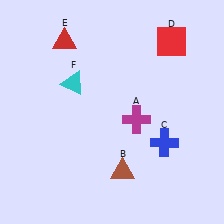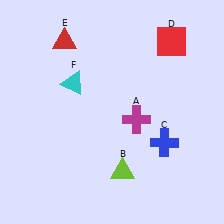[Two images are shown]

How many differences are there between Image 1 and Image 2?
There is 1 difference between the two images.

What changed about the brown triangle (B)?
In Image 1, B is brown. In Image 2, it changed to lime.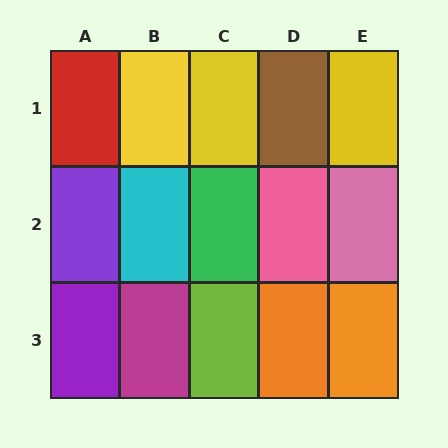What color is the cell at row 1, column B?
Yellow.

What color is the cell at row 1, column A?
Red.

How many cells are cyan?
1 cell is cyan.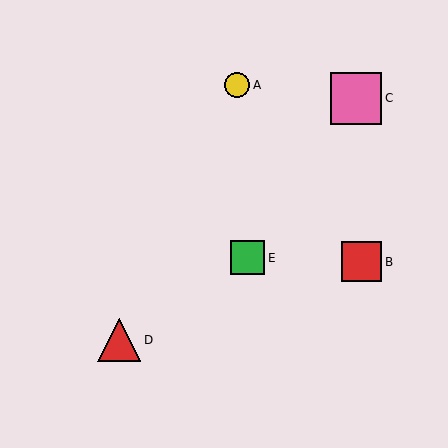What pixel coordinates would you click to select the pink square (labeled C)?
Click at (356, 98) to select the pink square C.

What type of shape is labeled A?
Shape A is a yellow circle.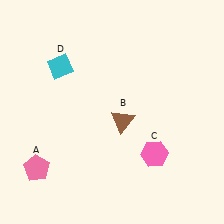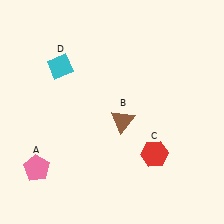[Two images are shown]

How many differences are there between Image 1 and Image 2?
There is 1 difference between the two images.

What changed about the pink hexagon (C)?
In Image 1, C is pink. In Image 2, it changed to red.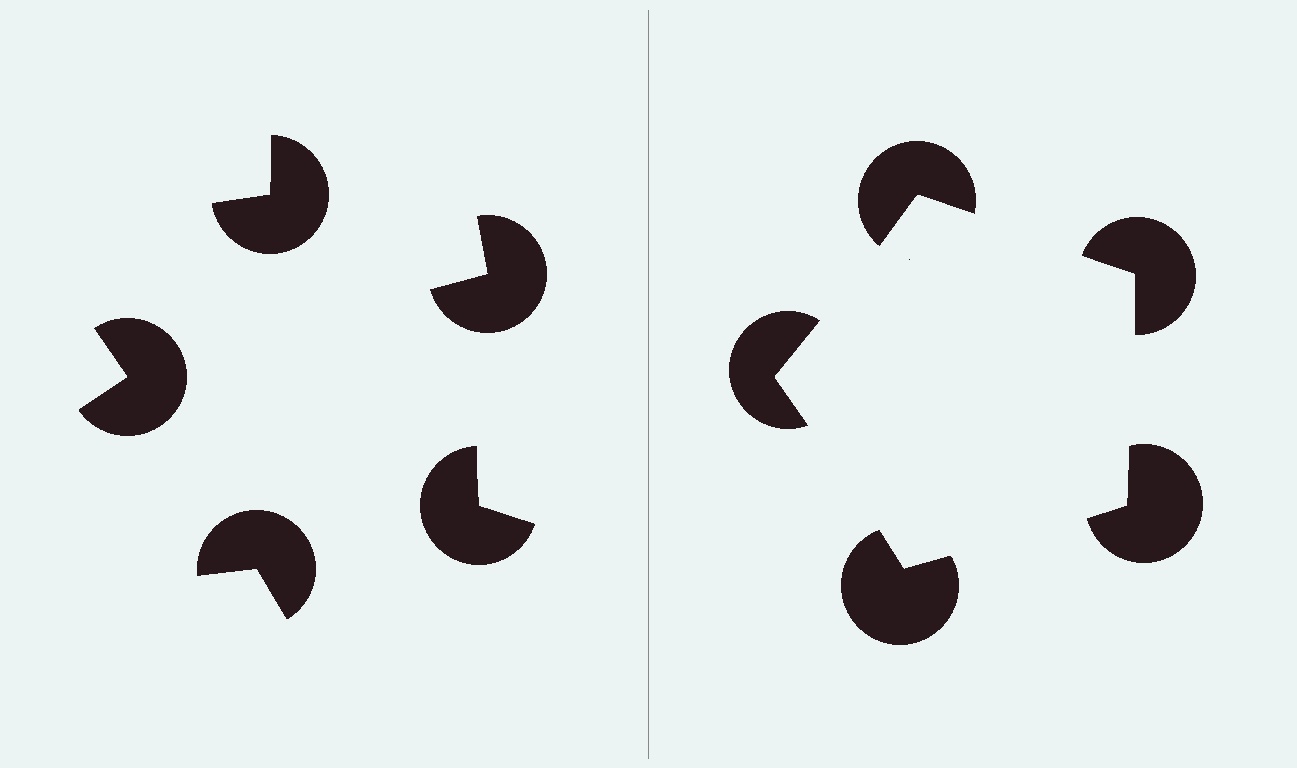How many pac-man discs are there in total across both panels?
10 — 5 on each side.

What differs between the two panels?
The pac-man discs are positioned identically on both sides; only the wedge orientations differ. On the right they align to a pentagon; on the left they are misaligned.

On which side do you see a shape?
An illusory pentagon appears on the right side. On the left side the wedge cuts are rotated, so no coherent shape forms.